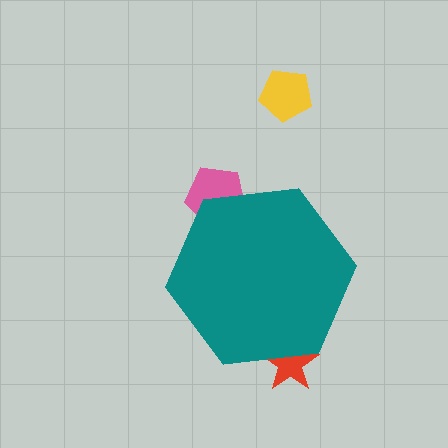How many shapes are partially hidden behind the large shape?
2 shapes are partially hidden.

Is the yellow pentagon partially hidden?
No, the yellow pentagon is fully visible.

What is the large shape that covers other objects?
A teal hexagon.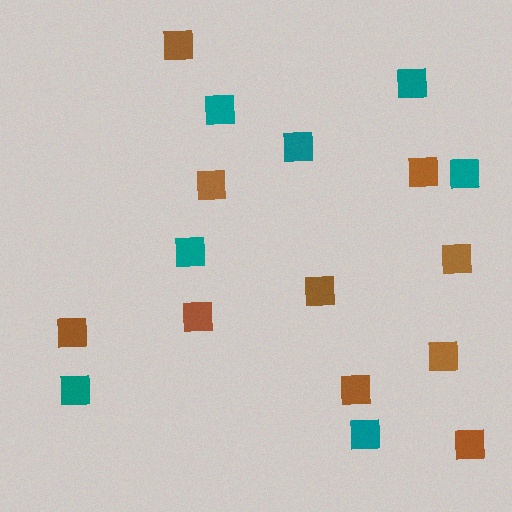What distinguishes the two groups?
There are 2 groups: one group of teal squares (7) and one group of brown squares (10).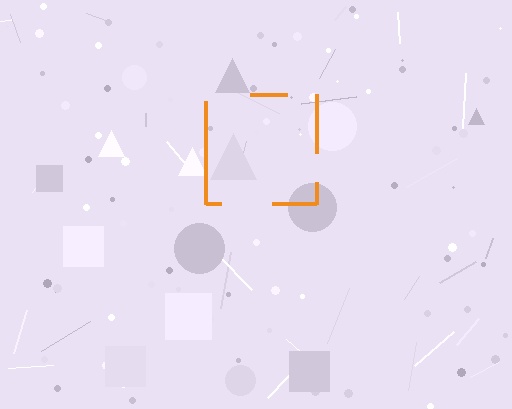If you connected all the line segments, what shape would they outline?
They would outline a square.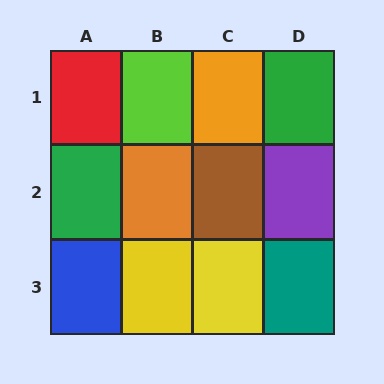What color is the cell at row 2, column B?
Orange.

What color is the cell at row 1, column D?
Green.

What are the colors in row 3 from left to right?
Blue, yellow, yellow, teal.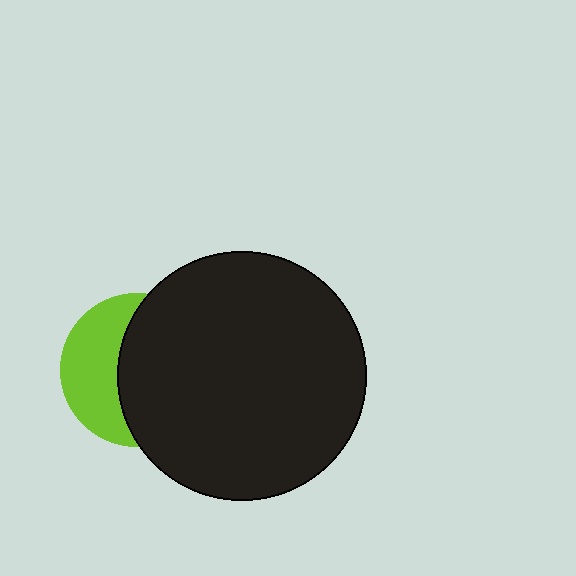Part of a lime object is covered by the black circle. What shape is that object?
It is a circle.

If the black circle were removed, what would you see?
You would see the complete lime circle.